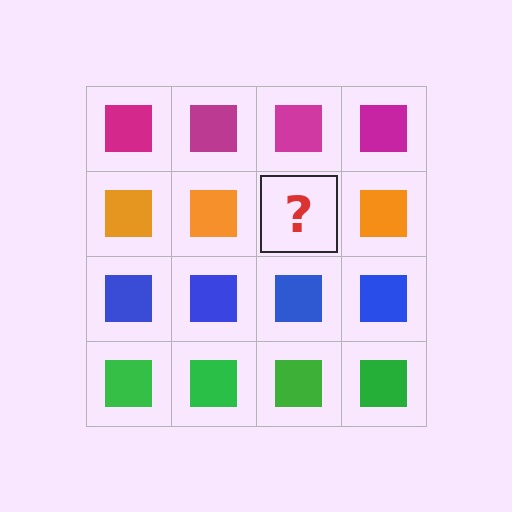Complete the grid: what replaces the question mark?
The question mark should be replaced with an orange square.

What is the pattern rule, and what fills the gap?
The rule is that each row has a consistent color. The gap should be filled with an orange square.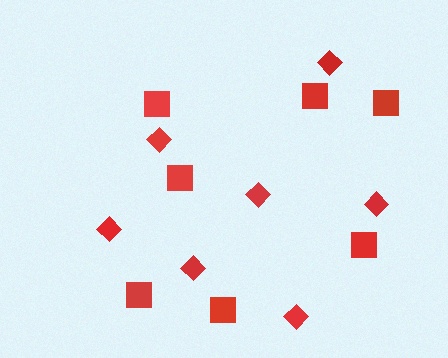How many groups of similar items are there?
There are 2 groups: one group of squares (7) and one group of diamonds (7).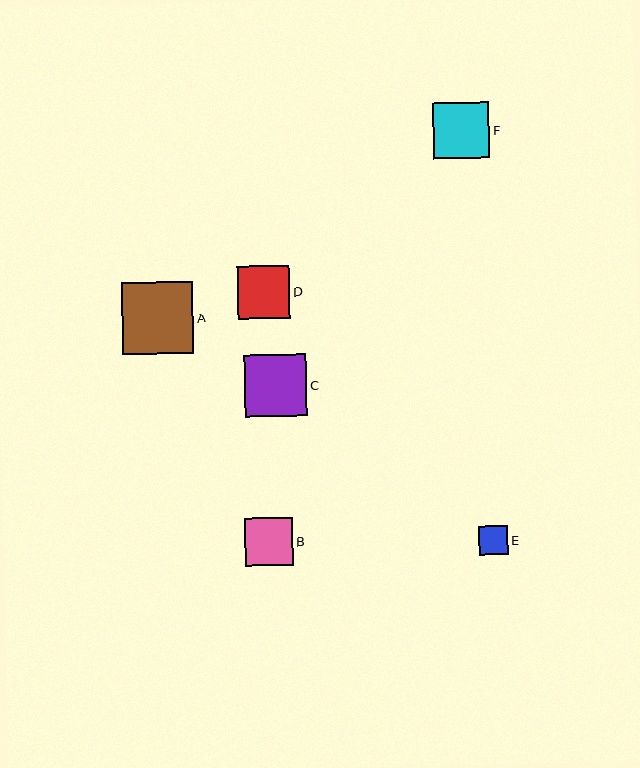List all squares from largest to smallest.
From largest to smallest: A, C, F, D, B, E.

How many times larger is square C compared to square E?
Square C is approximately 2.1 times the size of square E.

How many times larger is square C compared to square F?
Square C is approximately 1.1 times the size of square F.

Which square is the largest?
Square A is the largest with a size of approximately 71 pixels.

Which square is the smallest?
Square E is the smallest with a size of approximately 29 pixels.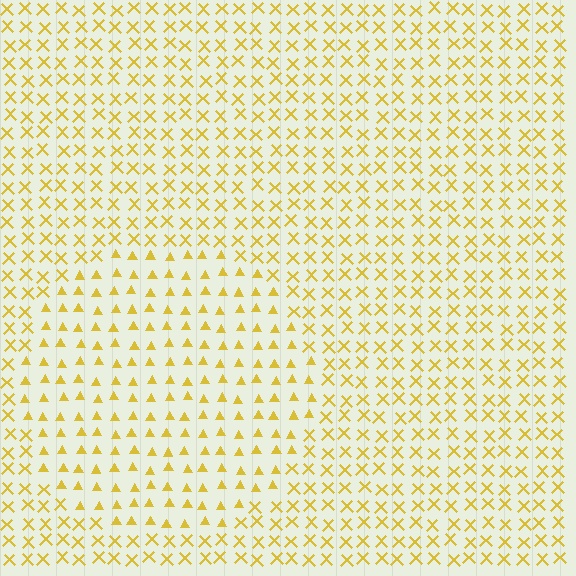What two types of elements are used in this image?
The image uses triangles inside the circle region and X marks outside it.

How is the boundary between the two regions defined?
The boundary is defined by a change in element shape: triangles inside vs. X marks outside. All elements share the same color and spacing.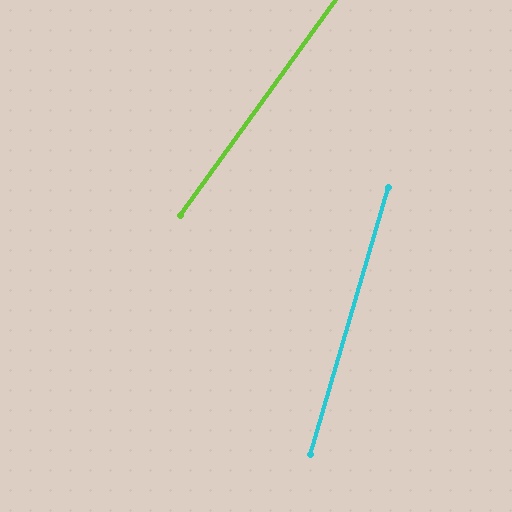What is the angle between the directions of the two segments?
Approximately 19 degrees.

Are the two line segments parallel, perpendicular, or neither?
Neither parallel nor perpendicular — they differ by about 19°.